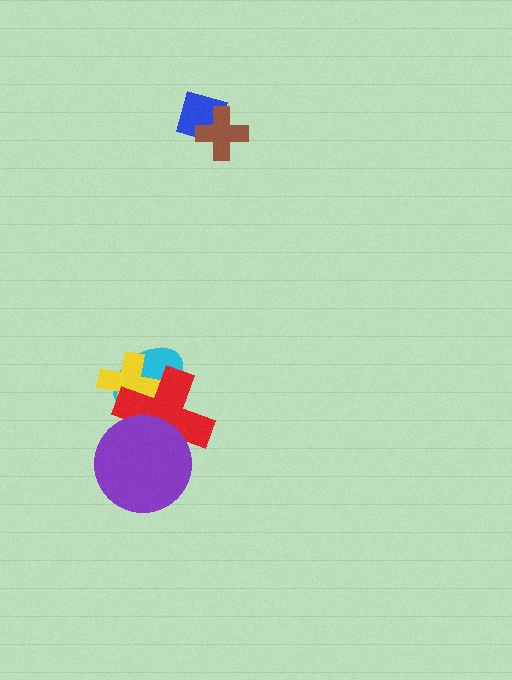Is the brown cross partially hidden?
No, no other shape covers it.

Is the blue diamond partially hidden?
Yes, it is partially covered by another shape.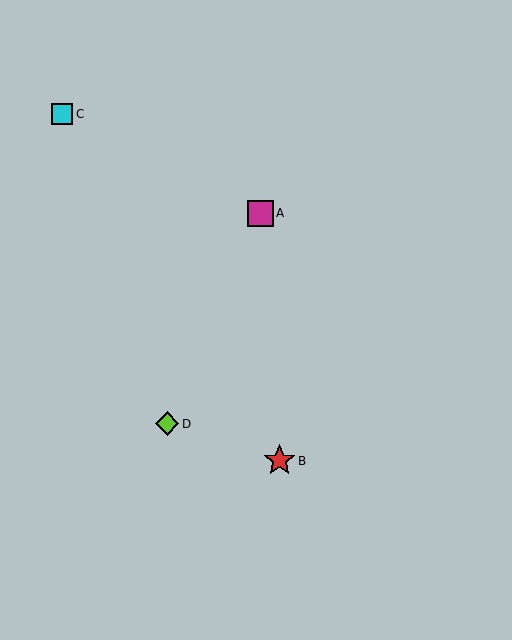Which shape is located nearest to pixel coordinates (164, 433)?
The lime diamond (labeled D) at (167, 424) is nearest to that location.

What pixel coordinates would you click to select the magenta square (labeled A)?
Click at (260, 213) to select the magenta square A.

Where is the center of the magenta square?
The center of the magenta square is at (260, 213).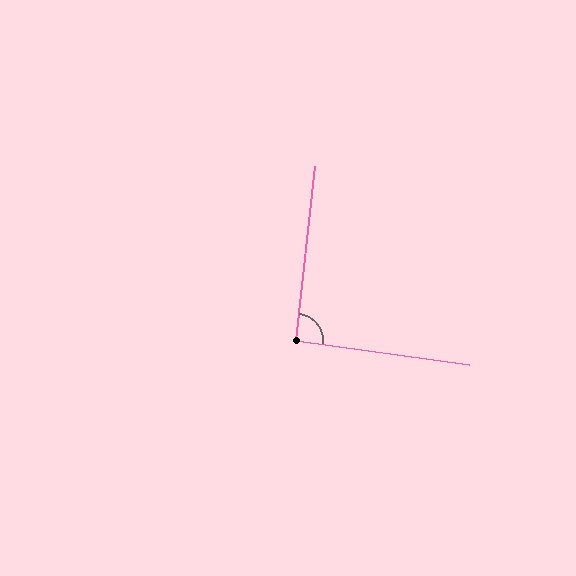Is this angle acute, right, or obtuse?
It is approximately a right angle.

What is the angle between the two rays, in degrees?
Approximately 92 degrees.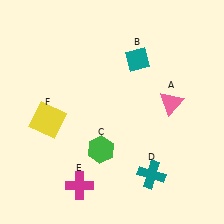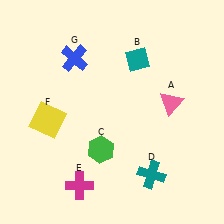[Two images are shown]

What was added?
A blue cross (G) was added in Image 2.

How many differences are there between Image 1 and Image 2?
There is 1 difference between the two images.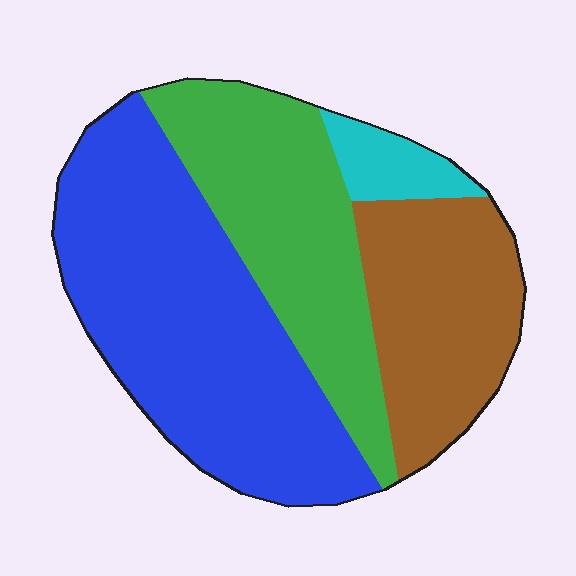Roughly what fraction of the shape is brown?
Brown covers 23% of the shape.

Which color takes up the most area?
Blue, at roughly 45%.